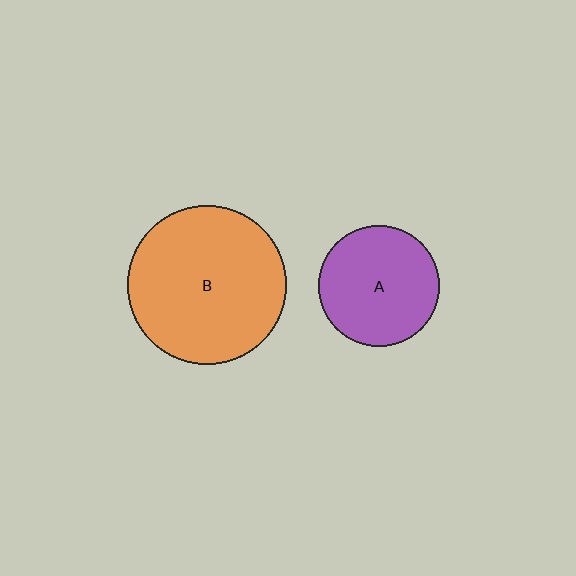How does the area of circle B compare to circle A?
Approximately 1.7 times.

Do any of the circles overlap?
No, none of the circles overlap.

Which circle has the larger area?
Circle B (orange).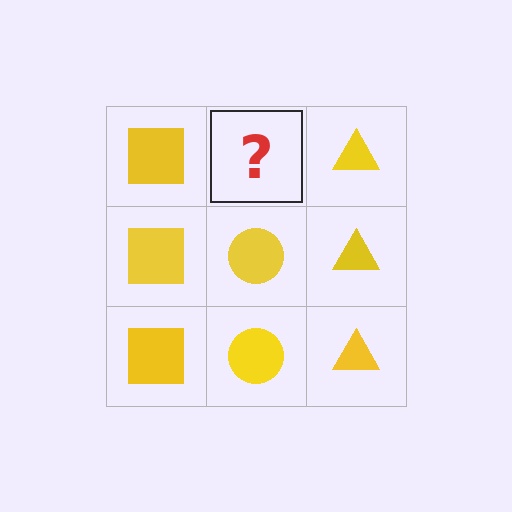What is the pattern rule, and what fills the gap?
The rule is that each column has a consistent shape. The gap should be filled with a yellow circle.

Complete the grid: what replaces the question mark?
The question mark should be replaced with a yellow circle.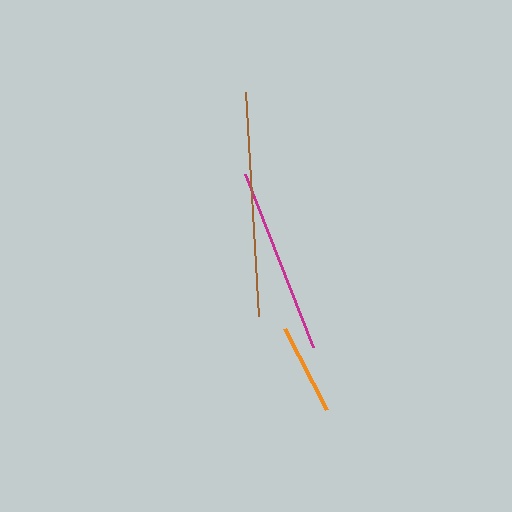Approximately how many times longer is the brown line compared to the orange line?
The brown line is approximately 2.5 times the length of the orange line.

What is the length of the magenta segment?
The magenta segment is approximately 187 pixels long.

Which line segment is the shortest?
The orange line is the shortest at approximately 91 pixels.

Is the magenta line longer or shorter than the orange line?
The magenta line is longer than the orange line.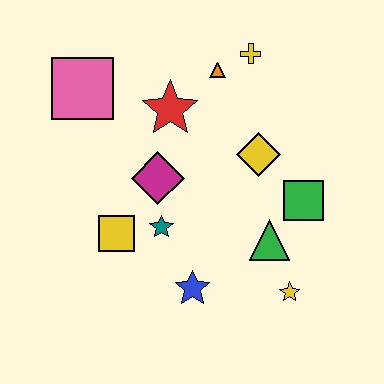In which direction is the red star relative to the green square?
The red star is to the left of the green square.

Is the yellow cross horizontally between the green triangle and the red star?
Yes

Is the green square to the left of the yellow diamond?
No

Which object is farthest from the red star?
The yellow star is farthest from the red star.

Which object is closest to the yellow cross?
The orange triangle is closest to the yellow cross.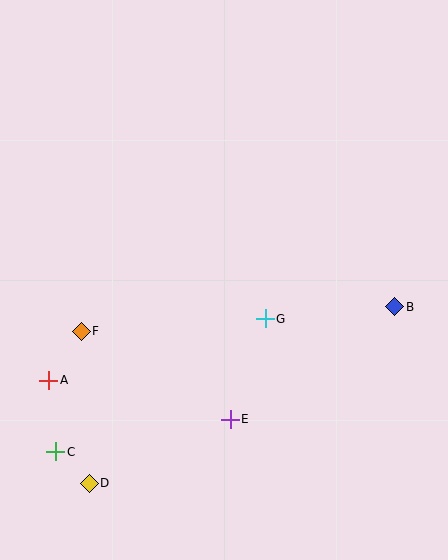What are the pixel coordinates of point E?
Point E is at (230, 419).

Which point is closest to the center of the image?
Point G at (265, 319) is closest to the center.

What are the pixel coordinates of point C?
Point C is at (56, 452).